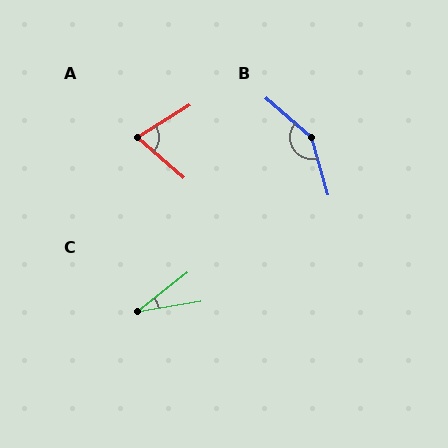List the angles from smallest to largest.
C (29°), A (74°), B (147°).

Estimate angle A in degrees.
Approximately 74 degrees.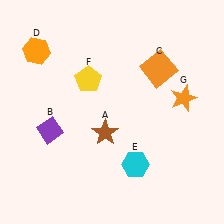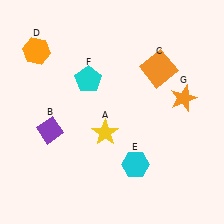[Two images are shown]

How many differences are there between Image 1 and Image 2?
There are 2 differences between the two images.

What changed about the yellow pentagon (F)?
In Image 1, F is yellow. In Image 2, it changed to cyan.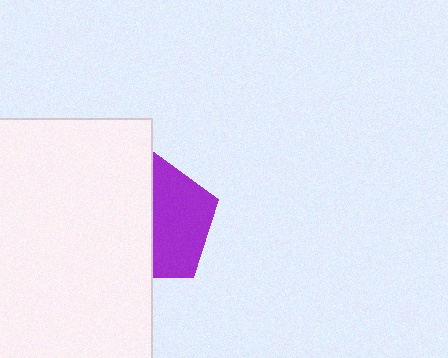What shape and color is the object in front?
The object in front is a white rectangle.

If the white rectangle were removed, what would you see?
You would see the complete purple pentagon.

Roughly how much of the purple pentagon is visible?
About half of it is visible (roughly 48%).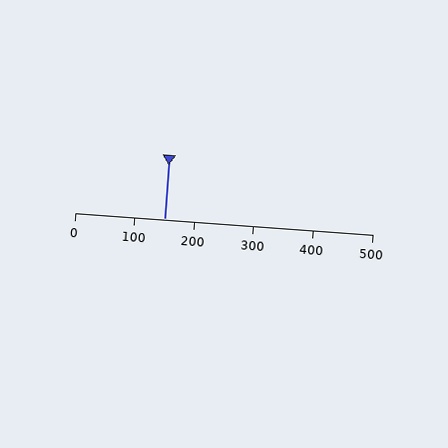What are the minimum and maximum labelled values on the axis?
The axis runs from 0 to 500.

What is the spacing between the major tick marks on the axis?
The major ticks are spaced 100 apart.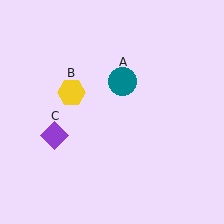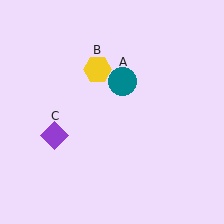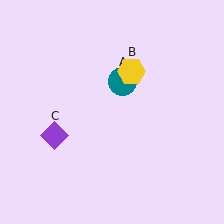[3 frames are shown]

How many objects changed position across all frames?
1 object changed position: yellow hexagon (object B).